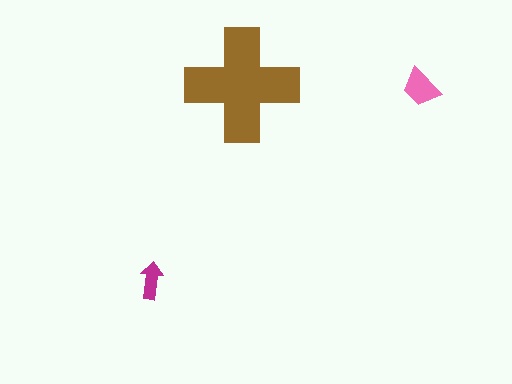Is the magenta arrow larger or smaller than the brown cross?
Smaller.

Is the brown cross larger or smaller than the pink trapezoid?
Larger.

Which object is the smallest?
The magenta arrow.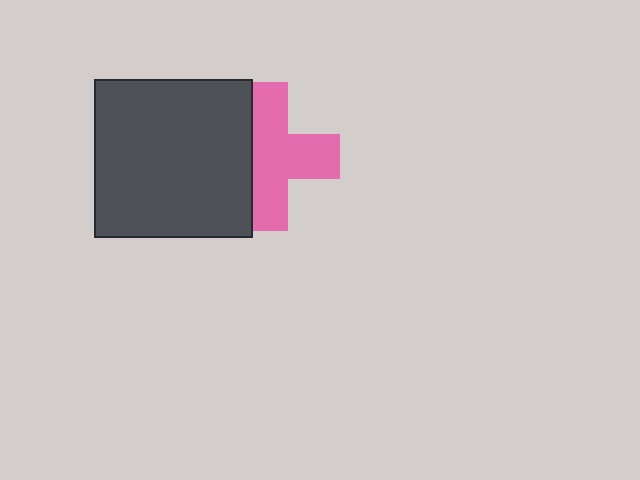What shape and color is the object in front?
The object in front is a dark gray square.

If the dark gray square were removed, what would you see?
You would see the complete pink cross.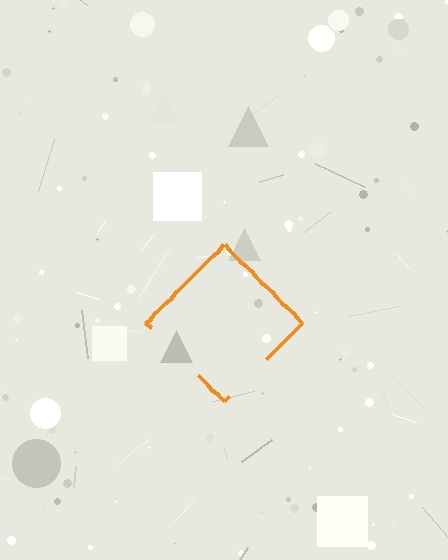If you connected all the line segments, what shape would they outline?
They would outline a diamond.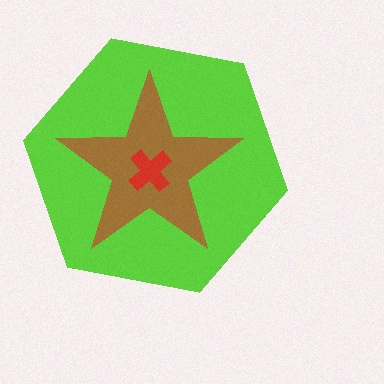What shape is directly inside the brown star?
The red cross.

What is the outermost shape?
The lime hexagon.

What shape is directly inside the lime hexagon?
The brown star.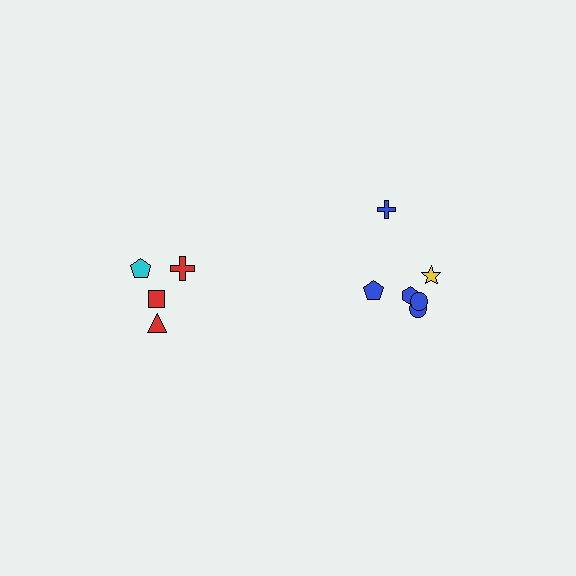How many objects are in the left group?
There are 4 objects.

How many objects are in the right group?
There are 6 objects.